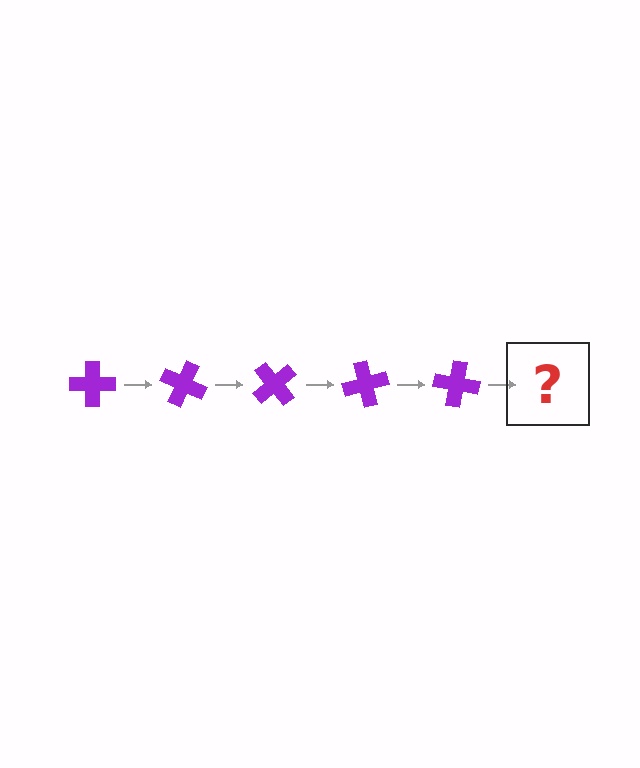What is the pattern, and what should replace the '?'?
The pattern is that the cross rotates 25 degrees each step. The '?' should be a purple cross rotated 125 degrees.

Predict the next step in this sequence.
The next step is a purple cross rotated 125 degrees.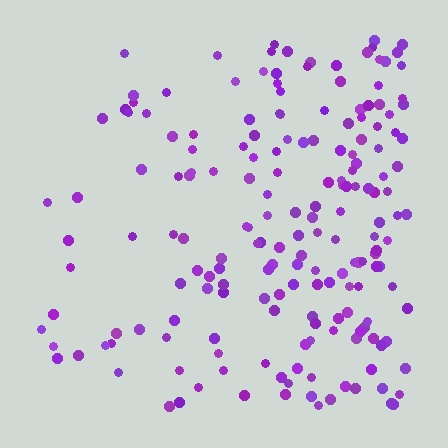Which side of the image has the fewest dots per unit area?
The left.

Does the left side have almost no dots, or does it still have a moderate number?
Still a moderate number, just noticeably fewer than the right.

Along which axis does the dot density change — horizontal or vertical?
Horizontal.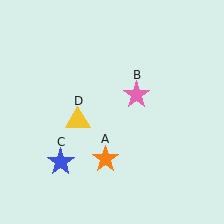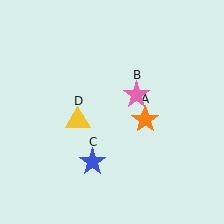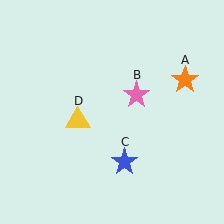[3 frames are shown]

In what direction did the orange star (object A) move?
The orange star (object A) moved up and to the right.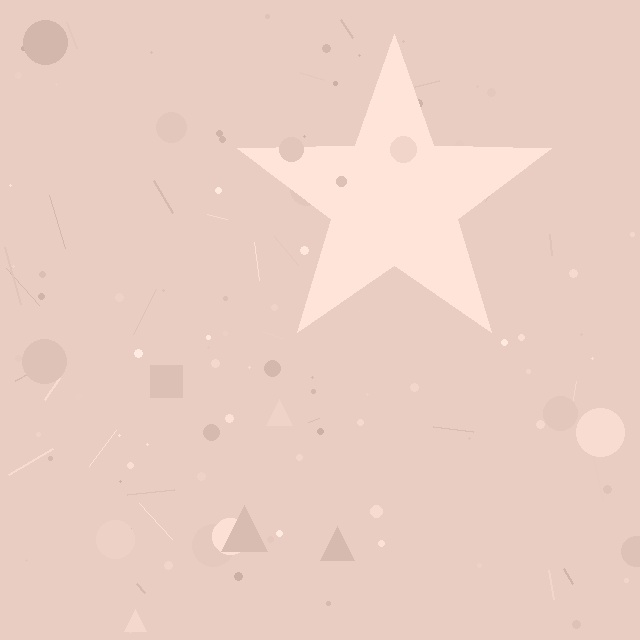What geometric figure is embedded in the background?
A star is embedded in the background.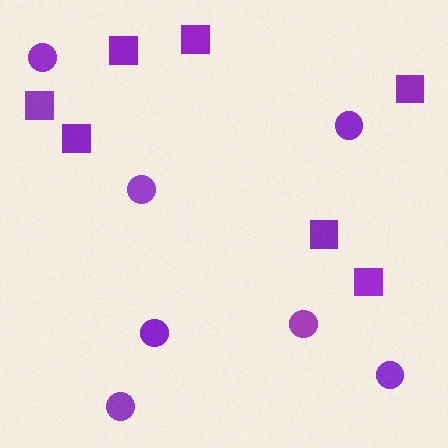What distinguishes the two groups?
There are 2 groups: one group of circles (7) and one group of squares (7).